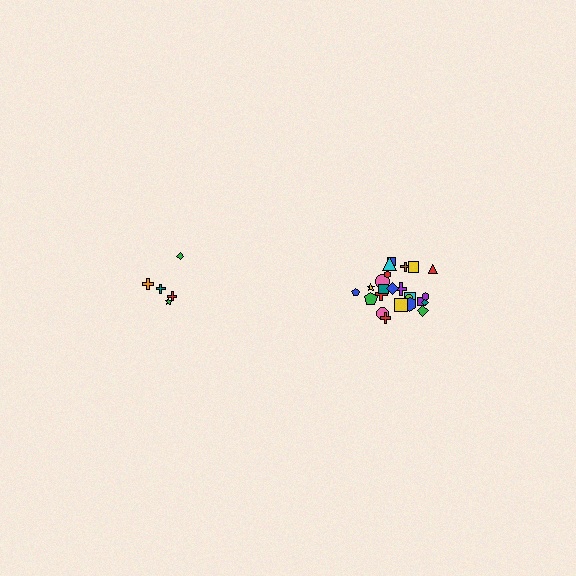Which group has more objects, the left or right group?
The right group.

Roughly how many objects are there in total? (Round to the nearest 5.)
Roughly 30 objects in total.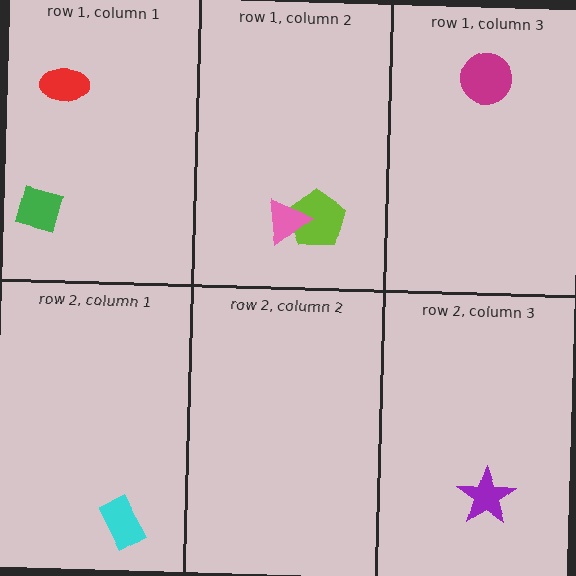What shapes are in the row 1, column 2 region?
The lime pentagon, the pink triangle.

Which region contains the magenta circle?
The row 1, column 3 region.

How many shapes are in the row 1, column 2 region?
2.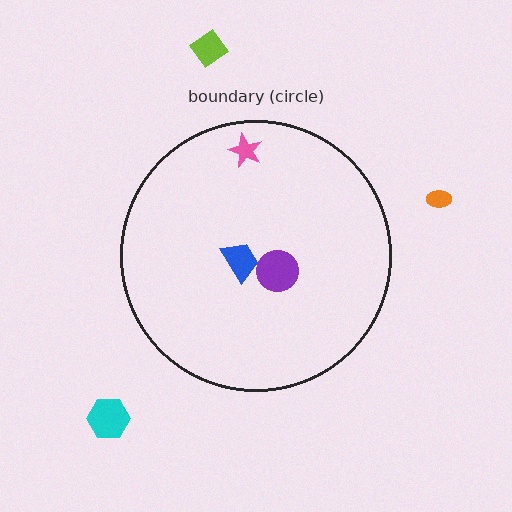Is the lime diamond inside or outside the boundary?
Outside.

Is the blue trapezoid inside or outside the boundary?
Inside.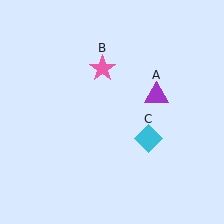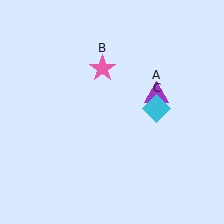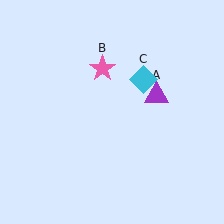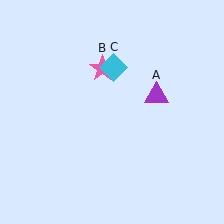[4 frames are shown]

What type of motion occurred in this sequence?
The cyan diamond (object C) rotated counterclockwise around the center of the scene.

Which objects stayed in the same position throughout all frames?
Purple triangle (object A) and pink star (object B) remained stationary.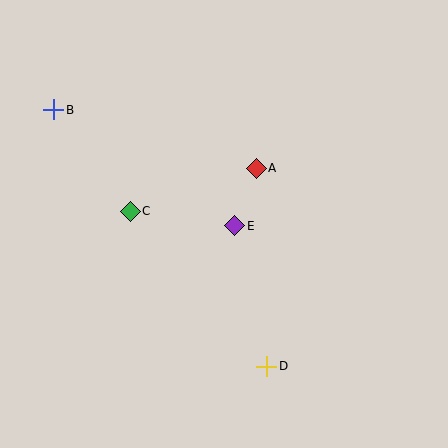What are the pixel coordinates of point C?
Point C is at (130, 211).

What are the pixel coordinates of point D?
Point D is at (267, 366).